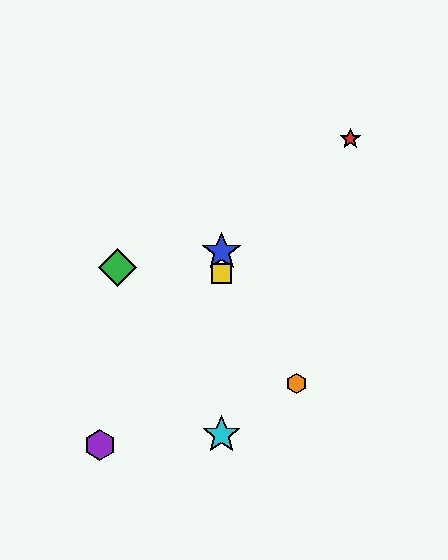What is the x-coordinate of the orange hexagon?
The orange hexagon is at x≈296.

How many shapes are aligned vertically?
3 shapes (the blue star, the yellow square, the cyan star) are aligned vertically.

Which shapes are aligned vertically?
The blue star, the yellow square, the cyan star are aligned vertically.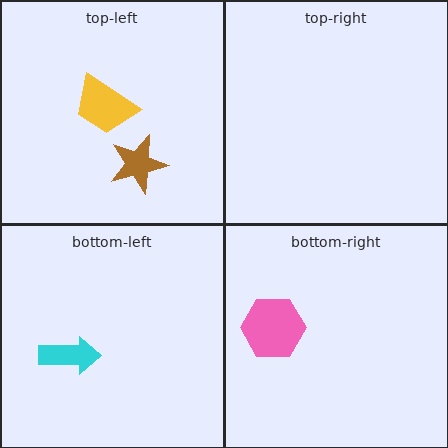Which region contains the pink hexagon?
The bottom-right region.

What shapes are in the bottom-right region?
The pink hexagon.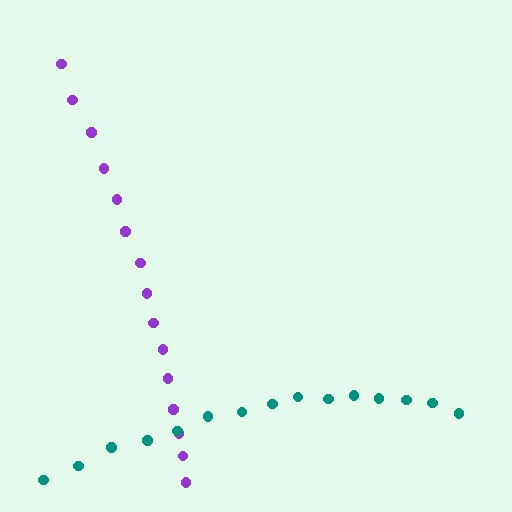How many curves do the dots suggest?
There are 2 distinct paths.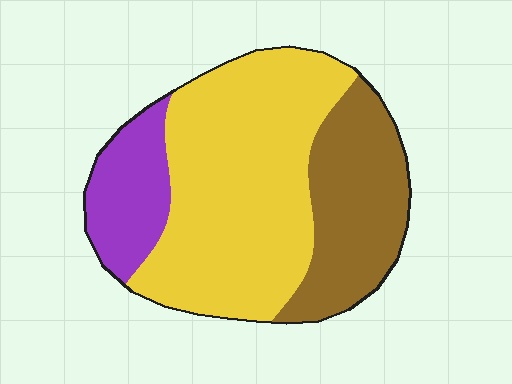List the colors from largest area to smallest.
From largest to smallest: yellow, brown, purple.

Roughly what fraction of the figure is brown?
Brown covers 28% of the figure.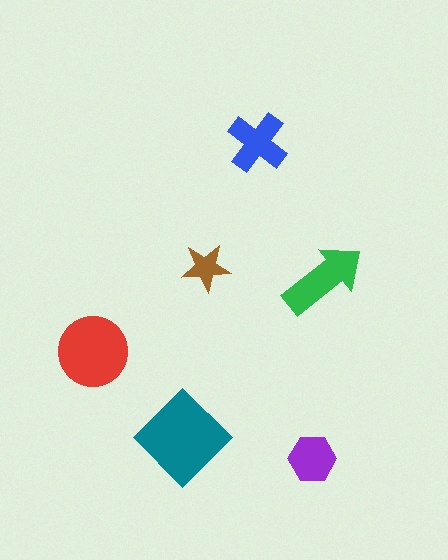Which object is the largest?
The teal diamond.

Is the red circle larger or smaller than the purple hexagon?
Larger.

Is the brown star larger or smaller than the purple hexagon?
Smaller.